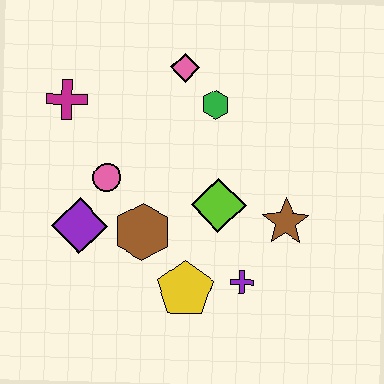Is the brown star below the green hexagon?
Yes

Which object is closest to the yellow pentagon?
The purple cross is closest to the yellow pentagon.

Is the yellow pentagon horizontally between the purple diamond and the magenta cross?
No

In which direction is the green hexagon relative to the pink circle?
The green hexagon is to the right of the pink circle.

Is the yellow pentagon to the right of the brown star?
No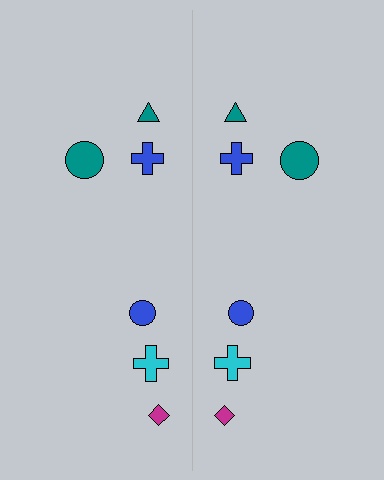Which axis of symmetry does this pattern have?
The pattern has a vertical axis of symmetry running through the center of the image.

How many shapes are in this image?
There are 12 shapes in this image.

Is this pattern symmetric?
Yes, this pattern has bilateral (reflection) symmetry.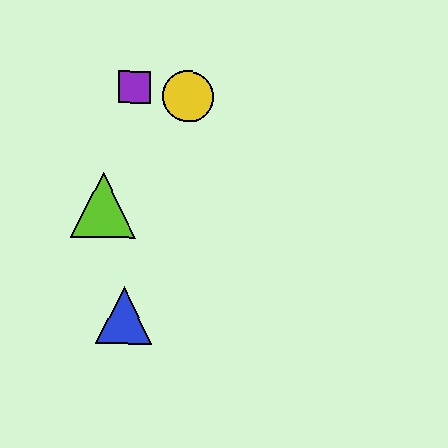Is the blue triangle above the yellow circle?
No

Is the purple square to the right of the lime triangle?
Yes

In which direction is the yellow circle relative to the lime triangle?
The yellow circle is above the lime triangle.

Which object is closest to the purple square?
The yellow circle is closest to the purple square.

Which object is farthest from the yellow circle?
The blue triangle is farthest from the yellow circle.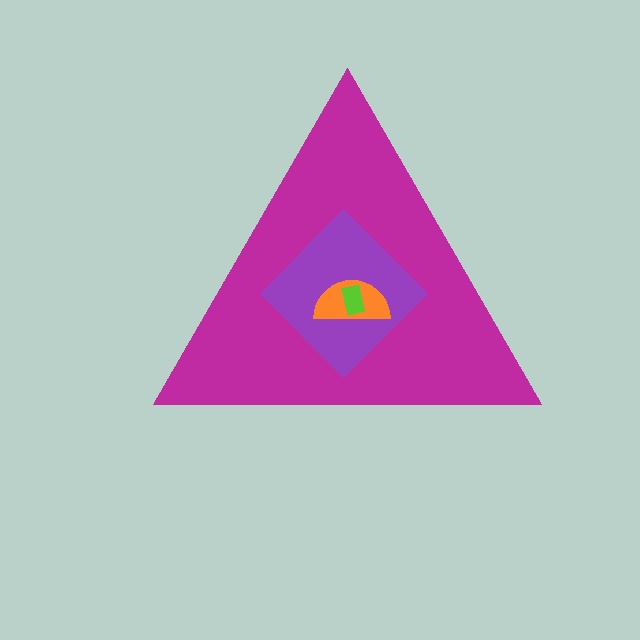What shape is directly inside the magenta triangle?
The purple diamond.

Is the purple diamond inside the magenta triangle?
Yes.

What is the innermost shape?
The lime rectangle.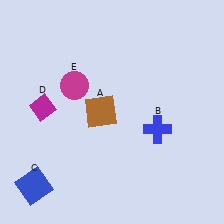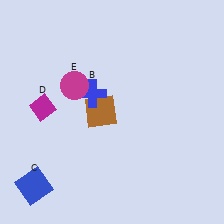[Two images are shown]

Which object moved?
The blue cross (B) moved left.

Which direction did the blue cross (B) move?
The blue cross (B) moved left.